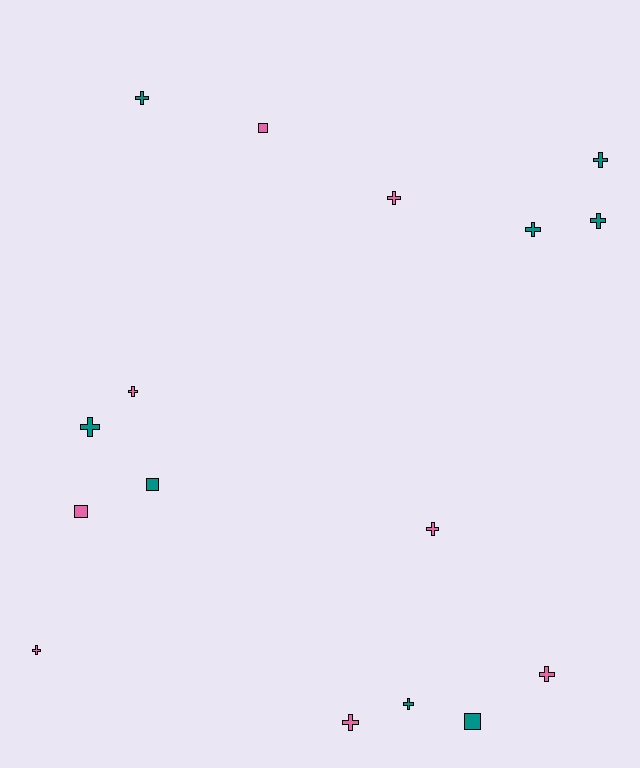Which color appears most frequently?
Pink, with 8 objects.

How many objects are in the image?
There are 16 objects.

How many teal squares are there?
There are 2 teal squares.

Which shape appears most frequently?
Cross, with 12 objects.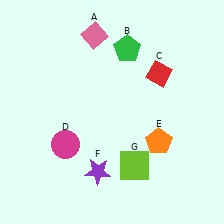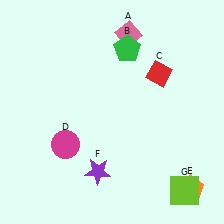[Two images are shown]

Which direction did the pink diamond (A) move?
The pink diamond (A) moved right.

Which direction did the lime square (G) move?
The lime square (G) moved right.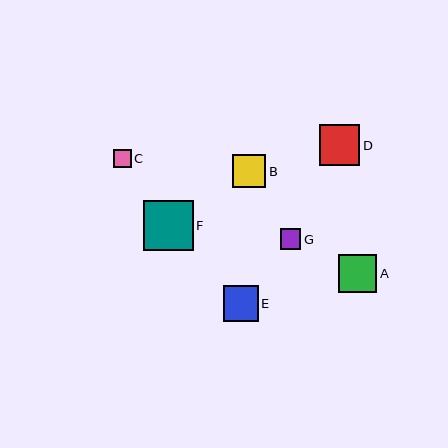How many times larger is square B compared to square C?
Square B is approximately 1.9 times the size of square C.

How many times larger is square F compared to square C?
Square F is approximately 2.8 times the size of square C.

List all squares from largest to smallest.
From largest to smallest: F, D, A, E, B, G, C.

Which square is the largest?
Square F is the largest with a size of approximately 50 pixels.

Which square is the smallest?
Square C is the smallest with a size of approximately 18 pixels.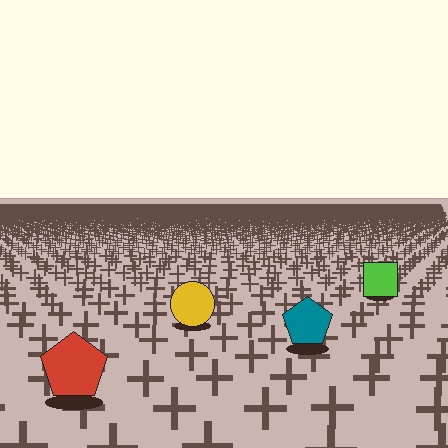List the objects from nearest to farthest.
From nearest to farthest: the red pentagon, the teal pentagon, the yellow circle, the lime square.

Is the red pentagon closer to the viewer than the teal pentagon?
Yes. The red pentagon is closer — you can tell from the texture gradient: the ground texture is coarser near it.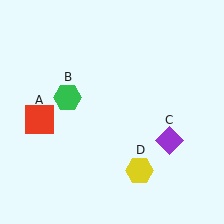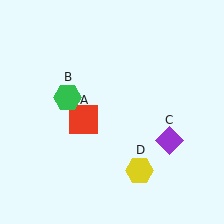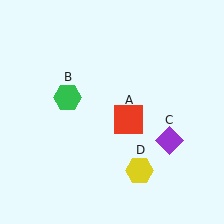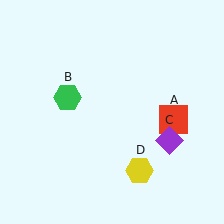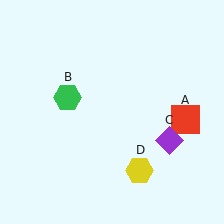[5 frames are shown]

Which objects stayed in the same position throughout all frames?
Green hexagon (object B) and purple diamond (object C) and yellow hexagon (object D) remained stationary.